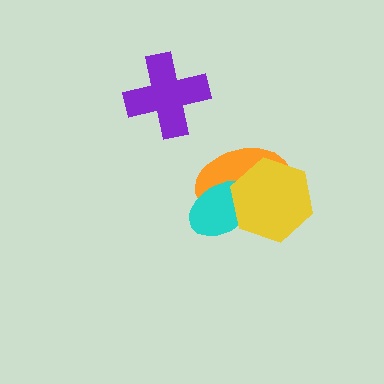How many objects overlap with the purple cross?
0 objects overlap with the purple cross.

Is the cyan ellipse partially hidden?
Yes, it is partially covered by another shape.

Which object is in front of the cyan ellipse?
The yellow hexagon is in front of the cyan ellipse.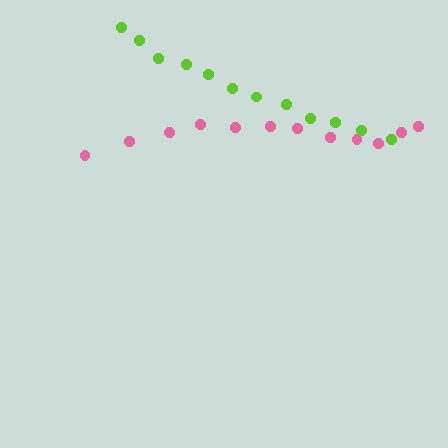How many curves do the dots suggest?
There are 2 distinct paths.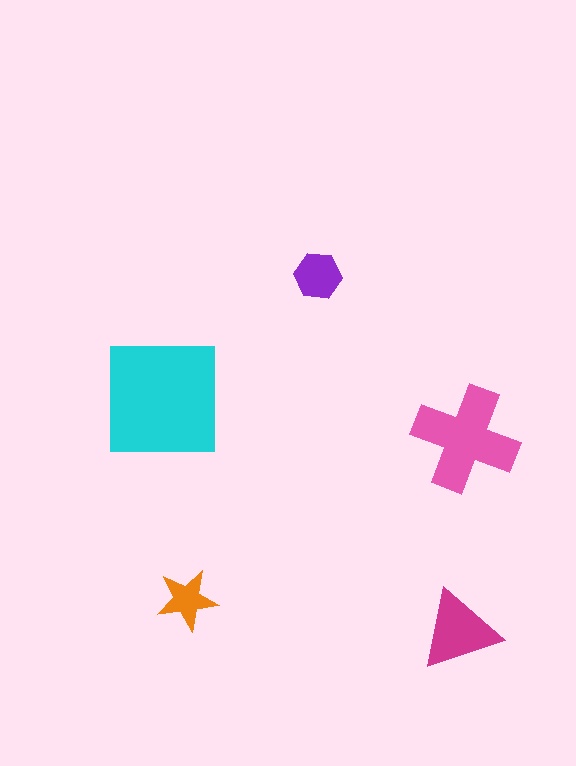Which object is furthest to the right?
The pink cross is rightmost.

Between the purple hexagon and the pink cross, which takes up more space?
The pink cross.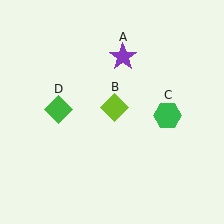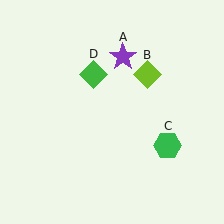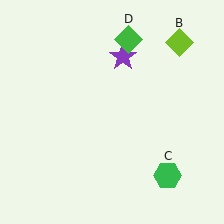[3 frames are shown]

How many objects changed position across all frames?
3 objects changed position: lime diamond (object B), green hexagon (object C), green diamond (object D).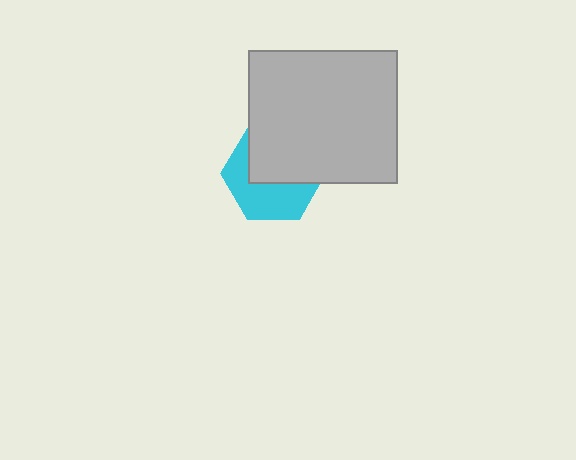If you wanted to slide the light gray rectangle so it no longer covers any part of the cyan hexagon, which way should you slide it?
Slide it up — that is the most direct way to separate the two shapes.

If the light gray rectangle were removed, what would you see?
You would see the complete cyan hexagon.